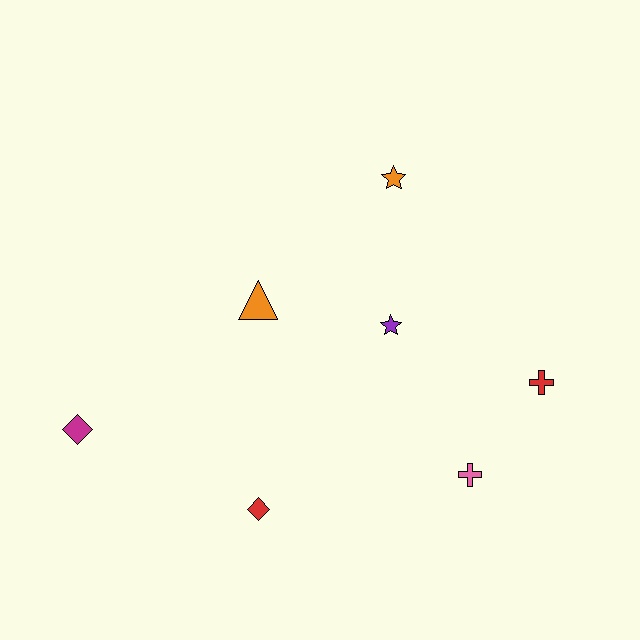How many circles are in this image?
There are no circles.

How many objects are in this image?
There are 7 objects.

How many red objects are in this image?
There are 2 red objects.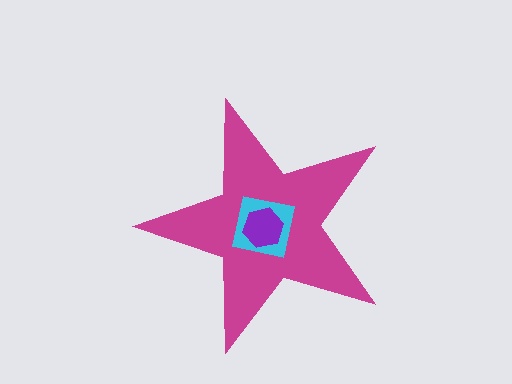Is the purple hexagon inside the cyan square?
Yes.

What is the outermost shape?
The magenta star.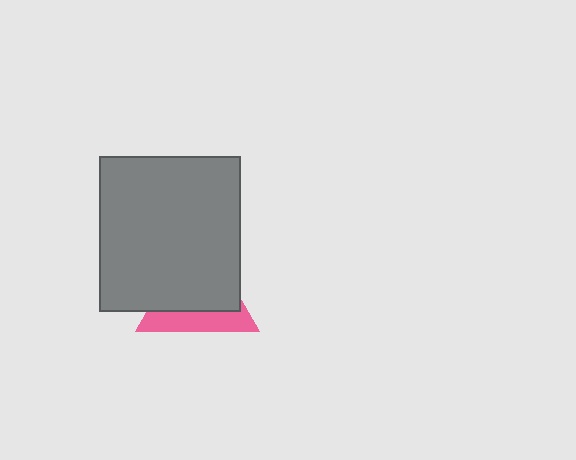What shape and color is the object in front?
The object in front is a gray rectangle.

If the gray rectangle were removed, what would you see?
You would see the complete pink triangle.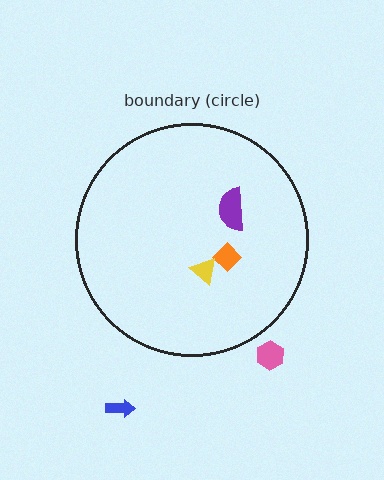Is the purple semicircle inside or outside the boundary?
Inside.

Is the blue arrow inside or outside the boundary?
Outside.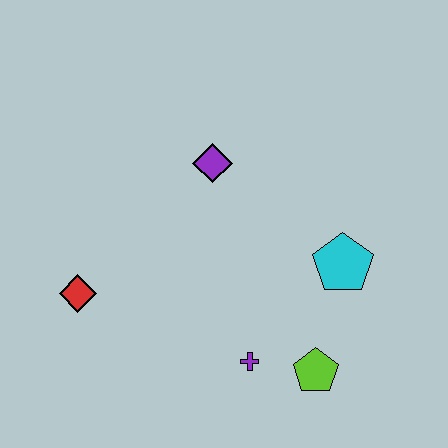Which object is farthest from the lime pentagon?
The red diamond is farthest from the lime pentagon.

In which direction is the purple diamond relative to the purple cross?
The purple diamond is above the purple cross.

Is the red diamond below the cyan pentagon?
Yes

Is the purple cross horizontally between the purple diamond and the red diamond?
No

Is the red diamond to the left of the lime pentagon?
Yes